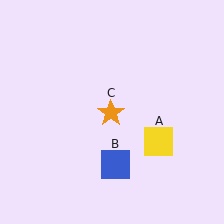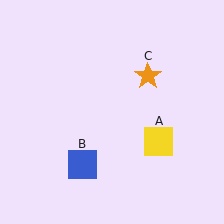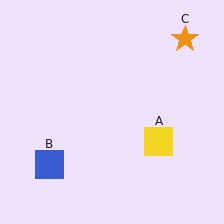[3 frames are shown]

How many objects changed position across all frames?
2 objects changed position: blue square (object B), orange star (object C).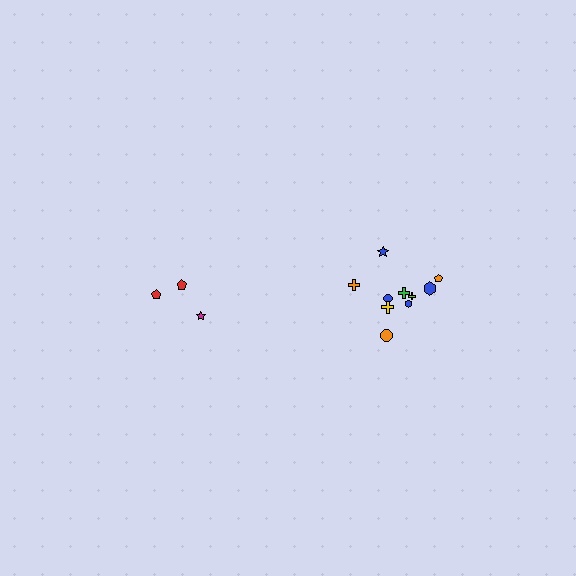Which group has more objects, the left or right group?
The right group.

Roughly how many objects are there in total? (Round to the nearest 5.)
Roughly 15 objects in total.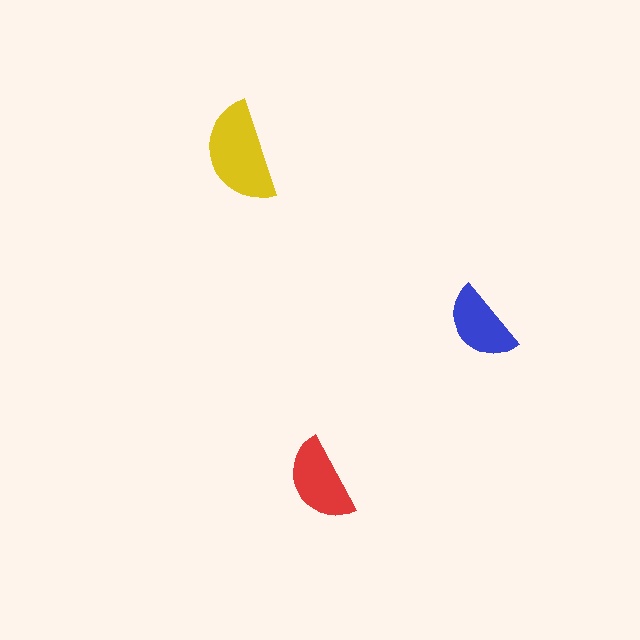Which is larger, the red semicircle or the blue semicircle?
The red one.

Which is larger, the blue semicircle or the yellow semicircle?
The yellow one.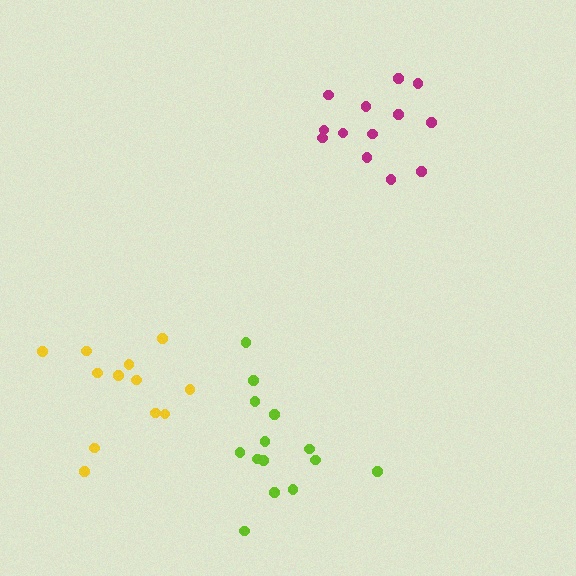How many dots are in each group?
Group 1: 13 dots, Group 2: 12 dots, Group 3: 14 dots (39 total).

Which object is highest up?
The magenta cluster is topmost.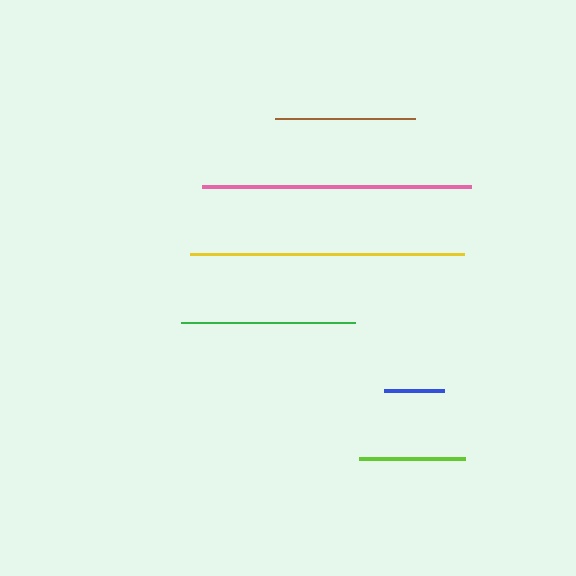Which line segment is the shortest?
The blue line is the shortest at approximately 61 pixels.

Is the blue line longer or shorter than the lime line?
The lime line is longer than the blue line.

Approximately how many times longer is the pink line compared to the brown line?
The pink line is approximately 1.9 times the length of the brown line.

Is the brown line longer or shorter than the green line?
The green line is longer than the brown line.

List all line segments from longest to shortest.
From longest to shortest: yellow, pink, green, brown, lime, blue.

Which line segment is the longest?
The yellow line is the longest at approximately 275 pixels.